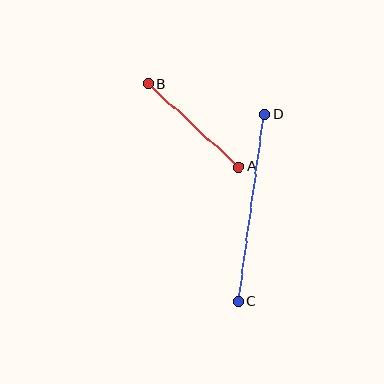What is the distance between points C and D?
The distance is approximately 189 pixels.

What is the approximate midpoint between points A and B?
The midpoint is at approximately (193, 126) pixels.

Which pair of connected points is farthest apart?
Points C and D are farthest apart.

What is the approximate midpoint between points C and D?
The midpoint is at approximately (251, 208) pixels.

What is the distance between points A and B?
The distance is approximately 123 pixels.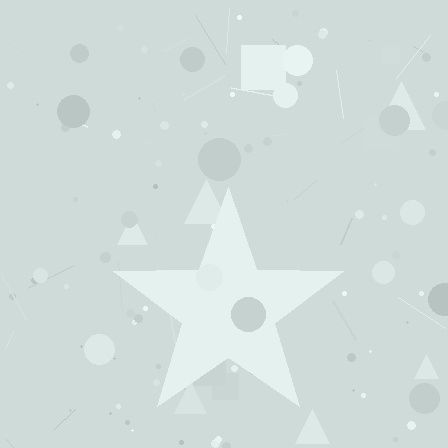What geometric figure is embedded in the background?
A star is embedded in the background.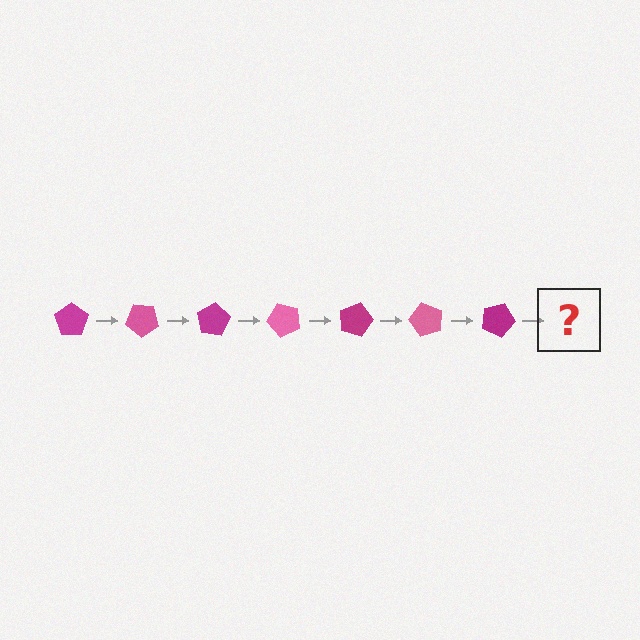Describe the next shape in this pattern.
It should be a pink pentagon, rotated 280 degrees from the start.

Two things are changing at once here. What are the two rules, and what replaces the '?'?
The two rules are that it rotates 40 degrees each step and the color cycles through magenta and pink. The '?' should be a pink pentagon, rotated 280 degrees from the start.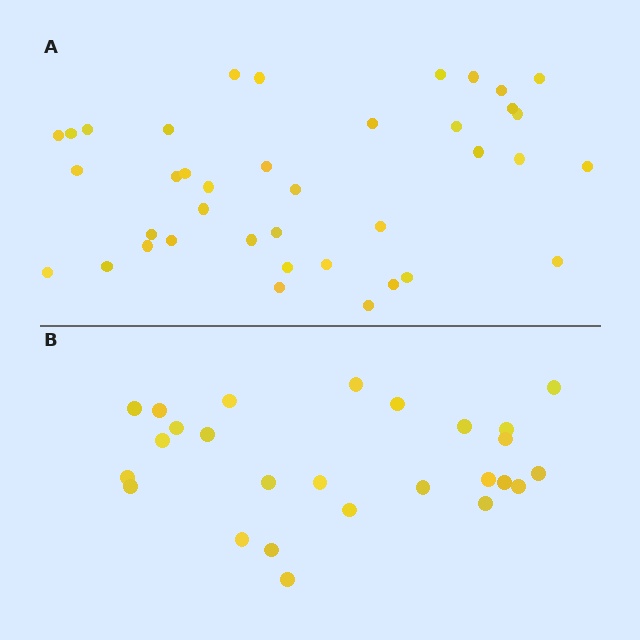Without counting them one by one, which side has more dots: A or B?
Region A (the top region) has more dots.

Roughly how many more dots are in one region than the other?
Region A has approximately 15 more dots than region B.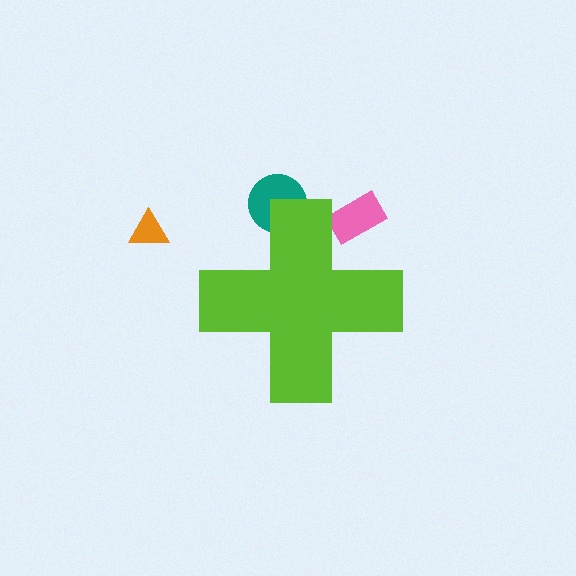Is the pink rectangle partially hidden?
Yes, the pink rectangle is partially hidden behind the lime cross.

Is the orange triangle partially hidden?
No, the orange triangle is fully visible.